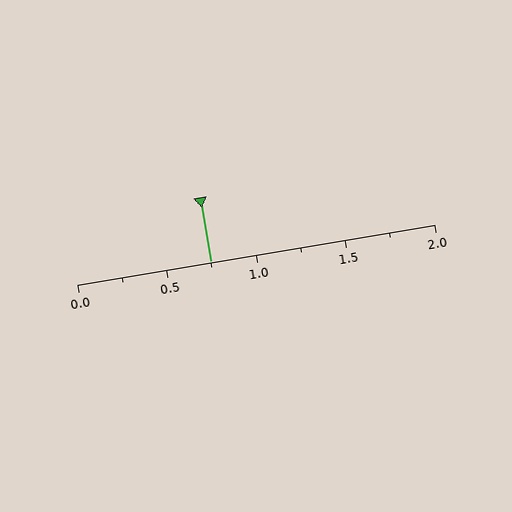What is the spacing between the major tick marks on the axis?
The major ticks are spaced 0.5 apart.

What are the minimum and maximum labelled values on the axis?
The axis runs from 0.0 to 2.0.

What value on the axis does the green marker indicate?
The marker indicates approximately 0.75.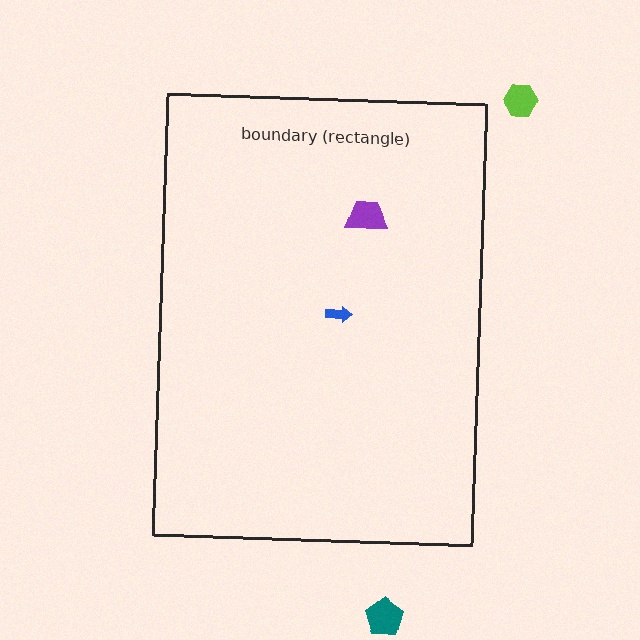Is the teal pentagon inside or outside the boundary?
Outside.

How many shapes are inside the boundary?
2 inside, 2 outside.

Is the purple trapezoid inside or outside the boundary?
Inside.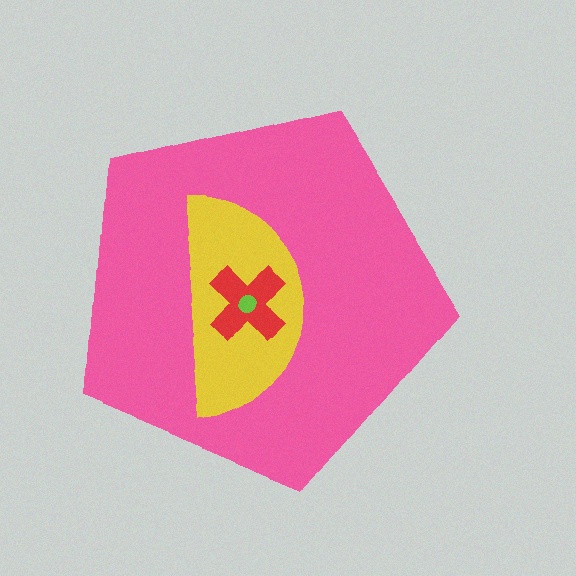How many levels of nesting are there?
4.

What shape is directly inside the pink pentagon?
The yellow semicircle.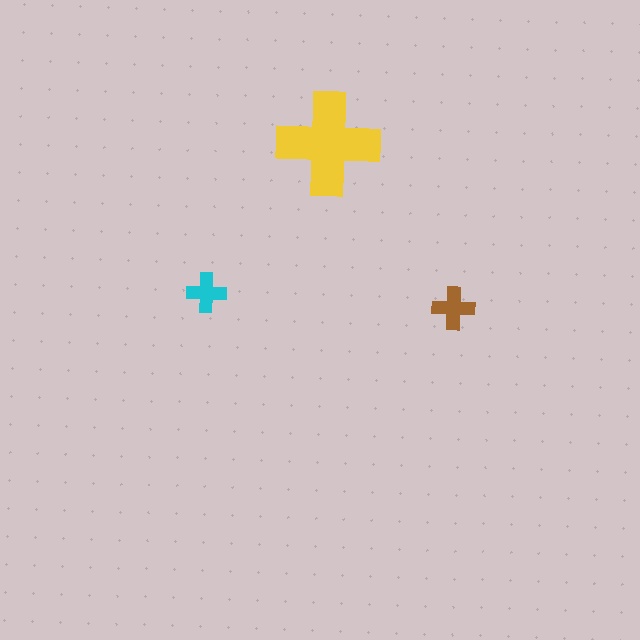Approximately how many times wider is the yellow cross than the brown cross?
About 2.5 times wider.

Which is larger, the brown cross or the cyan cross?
The brown one.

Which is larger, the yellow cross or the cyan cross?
The yellow one.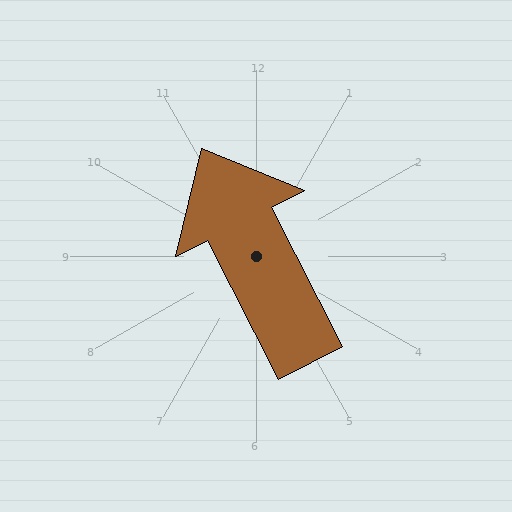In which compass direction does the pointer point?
Northwest.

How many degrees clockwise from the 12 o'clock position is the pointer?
Approximately 333 degrees.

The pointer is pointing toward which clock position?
Roughly 11 o'clock.